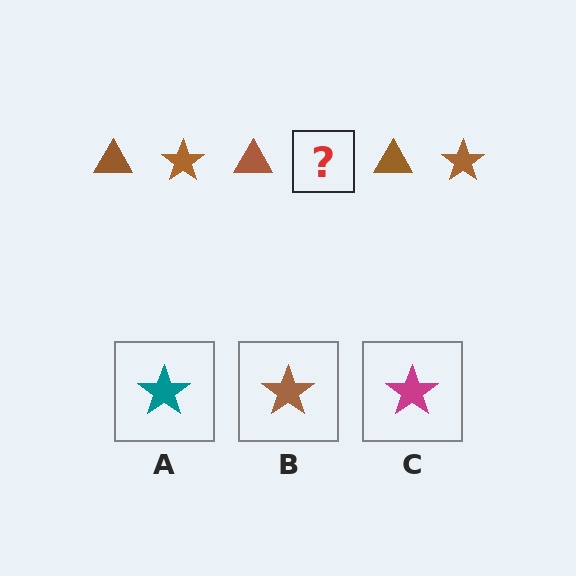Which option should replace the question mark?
Option B.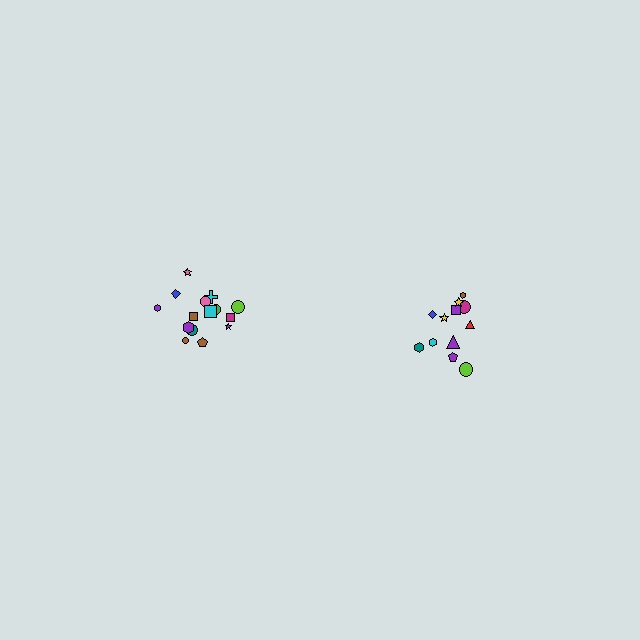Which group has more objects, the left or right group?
The left group.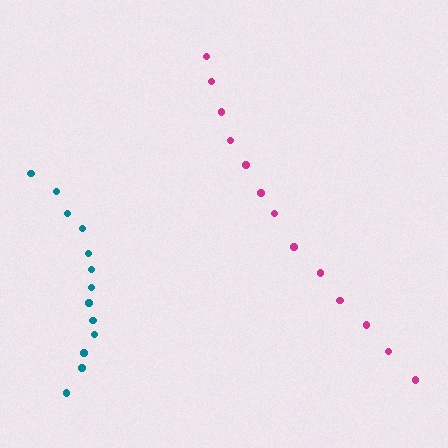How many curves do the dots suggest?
There are 2 distinct paths.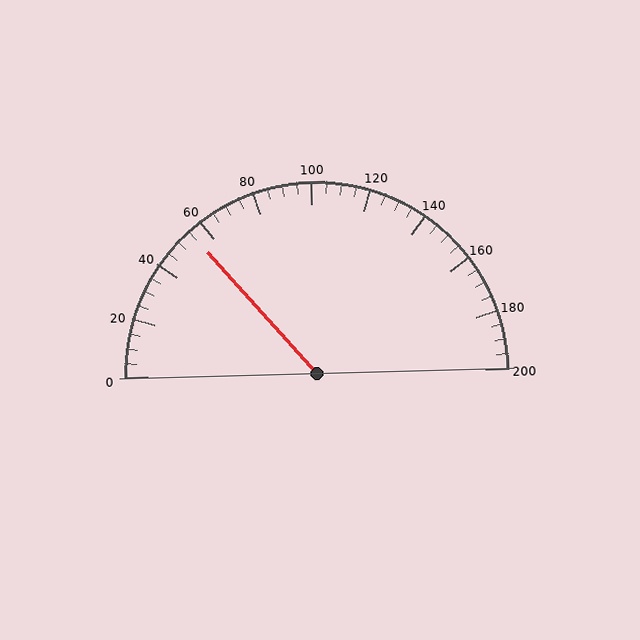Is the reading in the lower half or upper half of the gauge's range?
The reading is in the lower half of the range (0 to 200).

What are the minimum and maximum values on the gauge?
The gauge ranges from 0 to 200.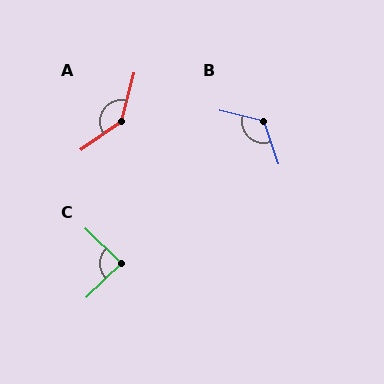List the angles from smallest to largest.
C (88°), B (123°), A (139°).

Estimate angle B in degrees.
Approximately 123 degrees.